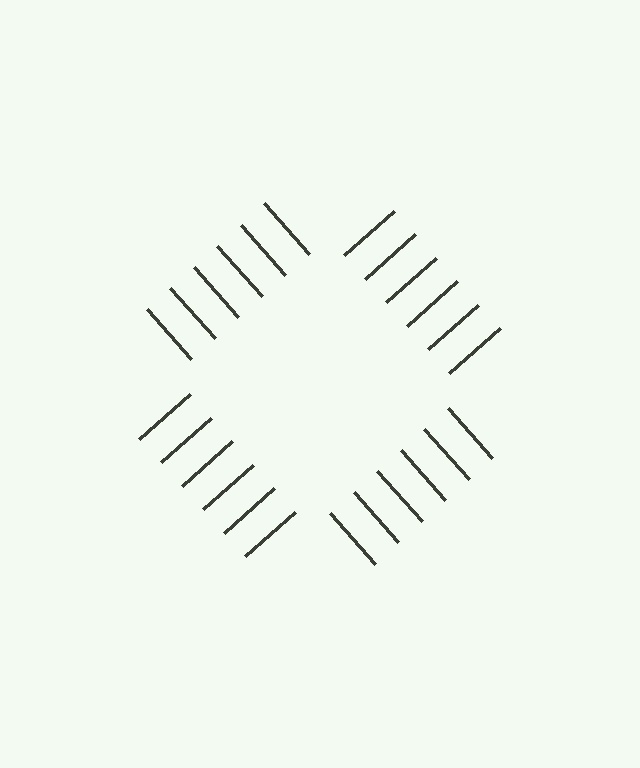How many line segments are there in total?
24 — 6 along each of the 4 edges.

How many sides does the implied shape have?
4 sides — the line-ends trace a square.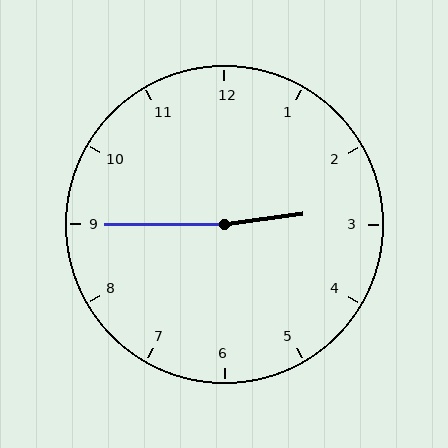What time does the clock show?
2:45.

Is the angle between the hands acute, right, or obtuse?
It is obtuse.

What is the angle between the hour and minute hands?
Approximately 172 degrees.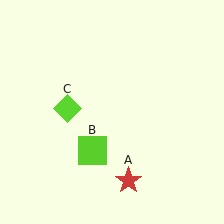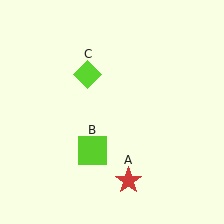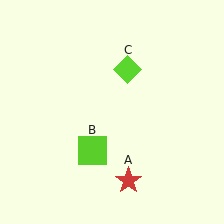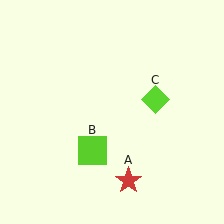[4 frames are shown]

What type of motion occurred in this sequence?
The lime diamond (object C) rotated clockwise around the center of the scene.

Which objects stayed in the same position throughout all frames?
Red star (object A) and lime square (object B) remained stationary.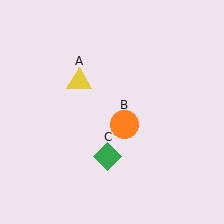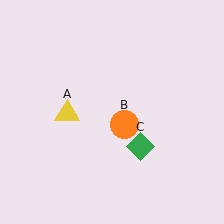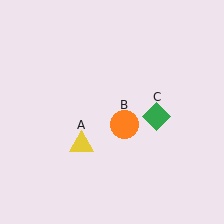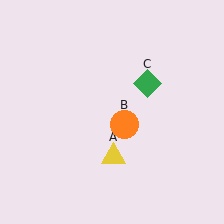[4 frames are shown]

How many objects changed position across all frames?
2 objects changed position: yellow triangle (object A), green diamond (object C).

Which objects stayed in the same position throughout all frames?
Orange circle (object B) remained stationary.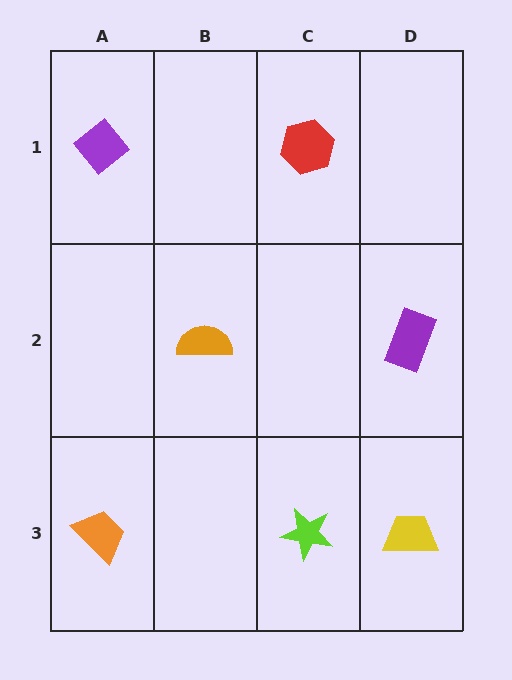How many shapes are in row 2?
2 shapes.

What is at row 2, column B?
An orange semicircle.